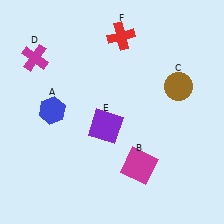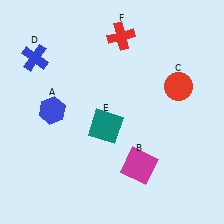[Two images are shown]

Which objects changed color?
C changed from brown to red. D changed from magenta to blue. E changed from purple to teal.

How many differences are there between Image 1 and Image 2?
There are 3 differences between the two images.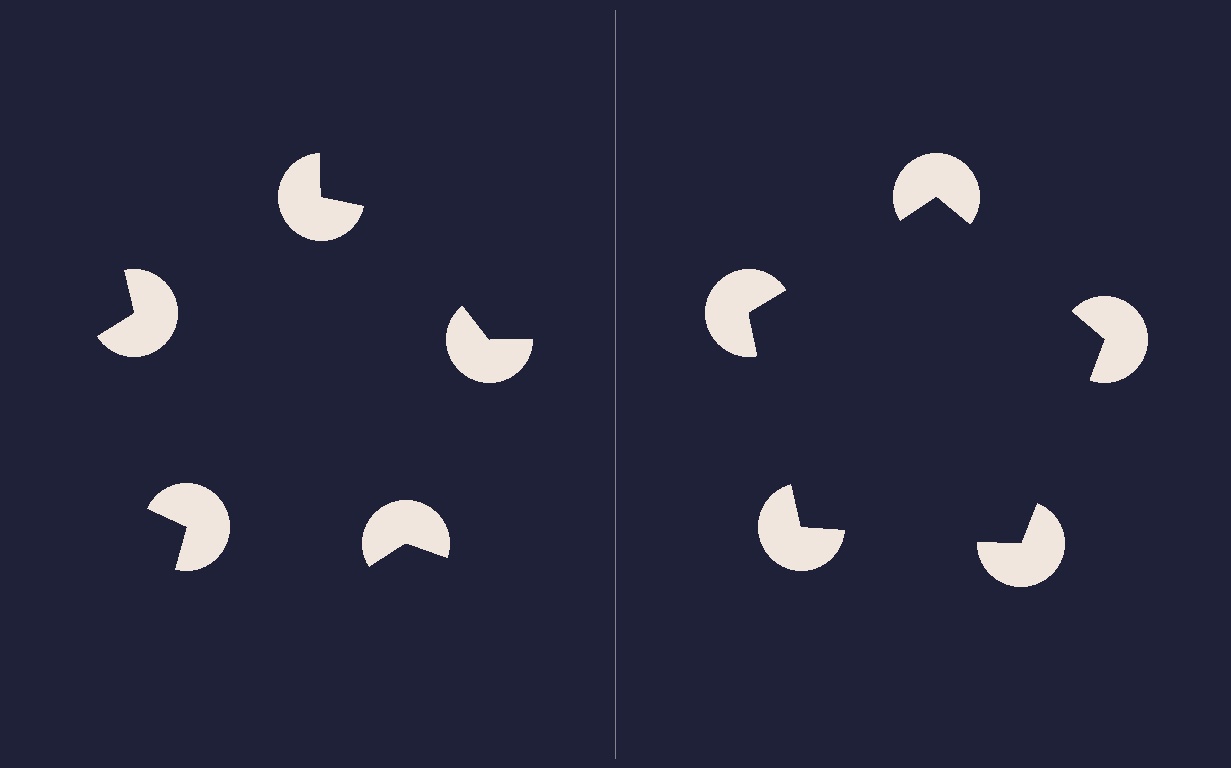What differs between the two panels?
The pac-man discs are positioned identically on both sides; only the wedge orientations differ. On the right they align to a pentagon; on the left they are misaligned.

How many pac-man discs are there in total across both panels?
10 — 5 on each side.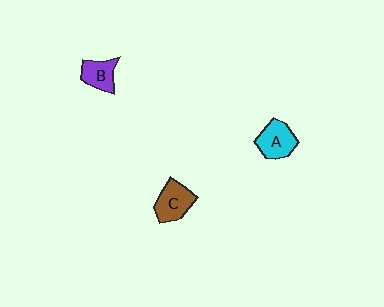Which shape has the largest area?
Shape C (brown).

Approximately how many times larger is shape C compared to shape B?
Approximately 1.3 times.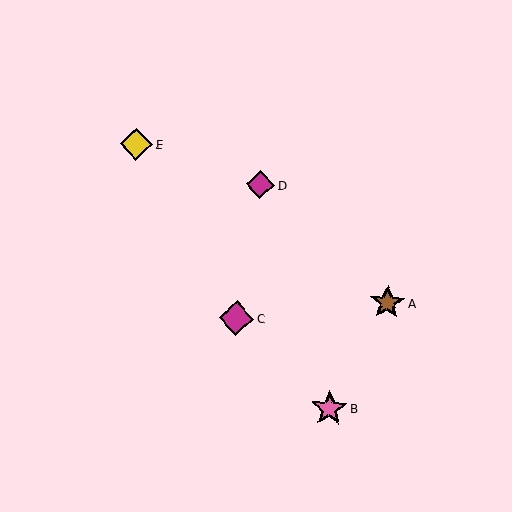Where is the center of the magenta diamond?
The center of the magenta diamond is at (260, 185).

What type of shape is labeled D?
Shape D is a magenta diamond.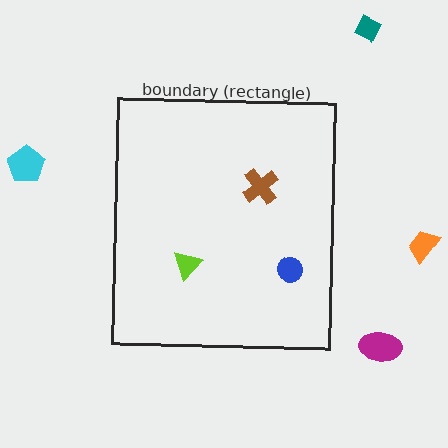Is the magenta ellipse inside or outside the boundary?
Outside.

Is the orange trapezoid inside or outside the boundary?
Outside.